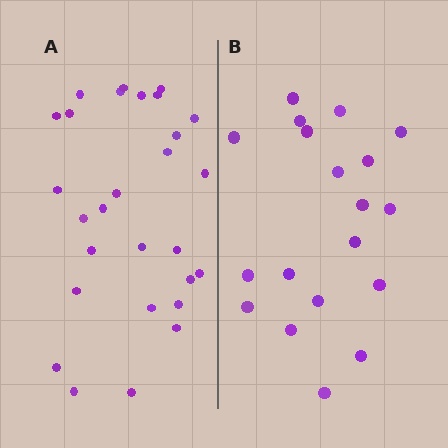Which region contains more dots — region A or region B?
Region A (the left region) has more dots.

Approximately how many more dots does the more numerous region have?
Region A has roughly 8 or so more dots than region B.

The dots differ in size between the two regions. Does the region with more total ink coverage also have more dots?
No. Region B has more total ink coverage because its dots are larger, but region A actually contains more individual dots. Total area can be misleading — the number of items is what matters here.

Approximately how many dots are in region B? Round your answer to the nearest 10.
About 20 dots. (The exact count is 19, which rounds to 20.)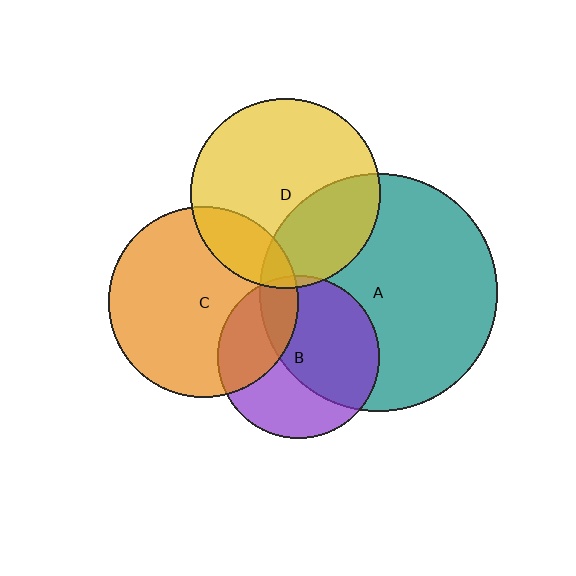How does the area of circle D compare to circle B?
Approximately 1.4 times.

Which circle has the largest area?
Circle A (teal).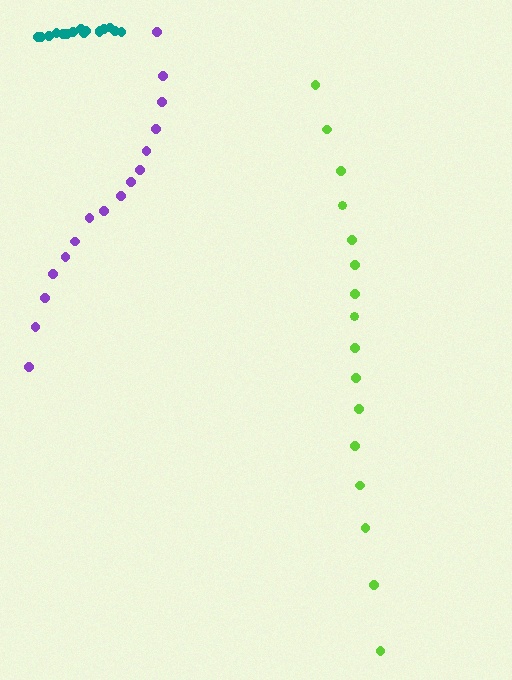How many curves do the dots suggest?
There are 3 distinct paths.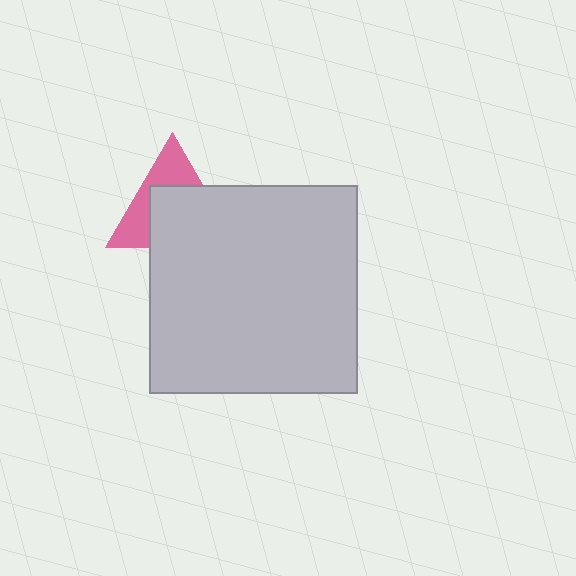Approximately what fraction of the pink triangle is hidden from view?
Roughly 57% of the pink triangle is hidden behind the light gray square.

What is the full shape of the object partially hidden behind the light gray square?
The partially hidden object is a pink triangle.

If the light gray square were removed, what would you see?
You would see the complete pink triangle.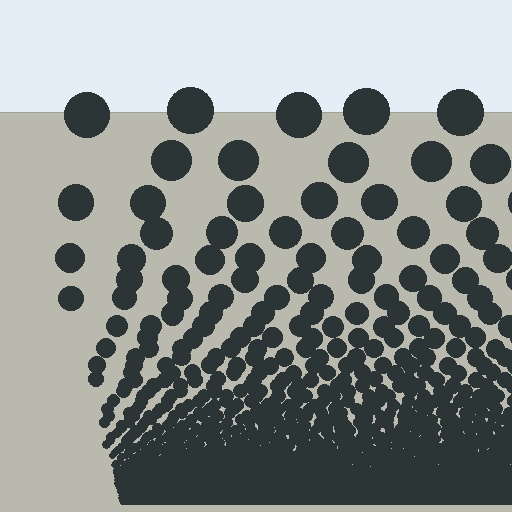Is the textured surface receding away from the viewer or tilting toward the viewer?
The surface appears to tilt toward the viewer. Texture elements get larger and sparser toward the top.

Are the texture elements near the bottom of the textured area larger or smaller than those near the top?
Smaller. The gradient is inverted — elements near the bottom are smaller and denser.